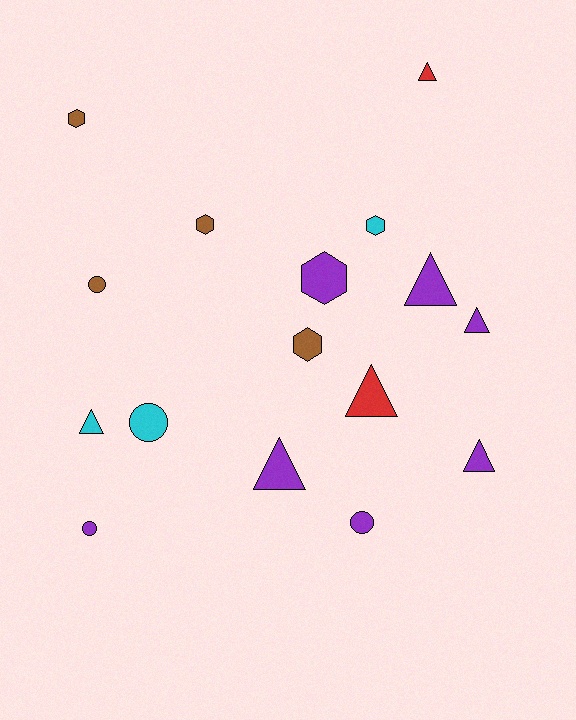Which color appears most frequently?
Purple, with 7 objects.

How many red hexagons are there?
There are no red hexagons.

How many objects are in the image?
There are 16 objects.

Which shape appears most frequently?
Triangle, with 7 objects.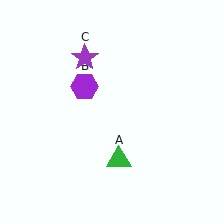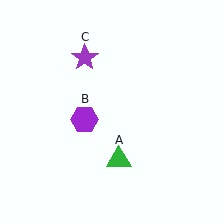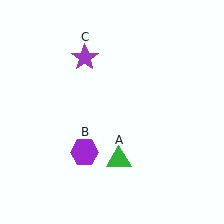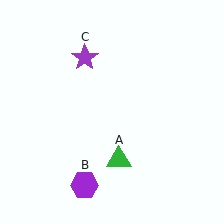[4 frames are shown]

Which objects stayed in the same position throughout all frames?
Green triangle (object A) and purple star (object C) remained stationary.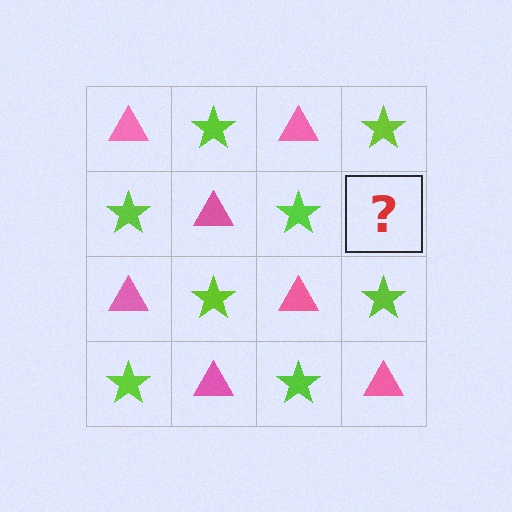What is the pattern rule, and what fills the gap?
The rule is that it alternates pink triangle and lime star in a checkerboard pattern. The gap should be filled with a pink triangle.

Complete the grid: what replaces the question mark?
The question mark should be replaced with a pink triangle.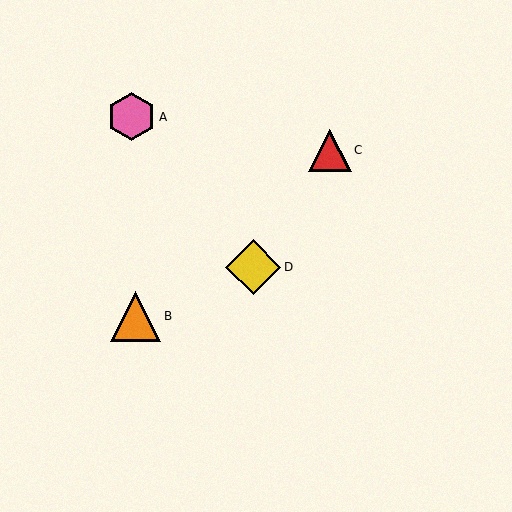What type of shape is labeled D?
Shape D is a yellow diamond.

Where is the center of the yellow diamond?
The center of the yellow diamond is at (253, 267).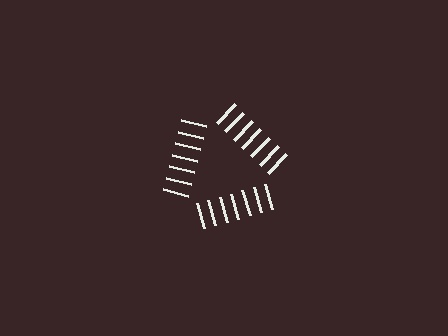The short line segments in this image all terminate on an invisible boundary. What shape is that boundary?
An illusory triangle — the line segments terminate on its edges but no continuous stroke is drawn.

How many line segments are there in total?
21 — 7 along each of the 3 edges.